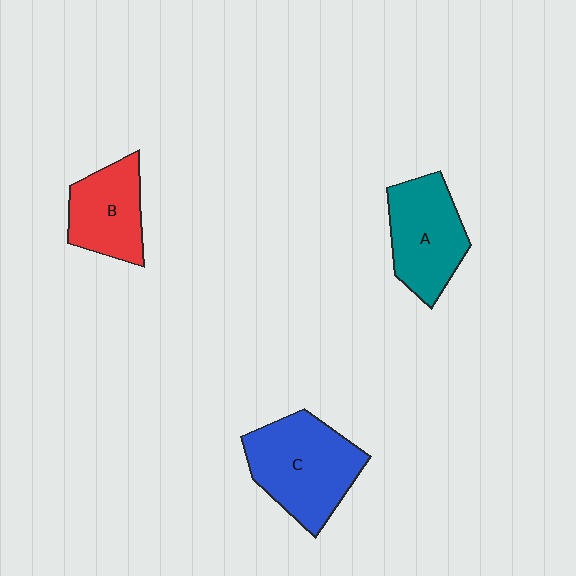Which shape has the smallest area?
Shape B (red).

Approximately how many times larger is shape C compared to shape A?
Approximately 1.2 times.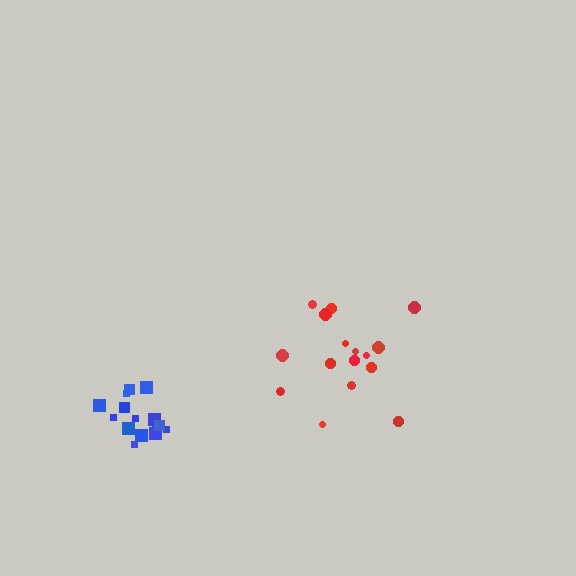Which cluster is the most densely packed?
Blue.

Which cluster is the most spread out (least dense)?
Red.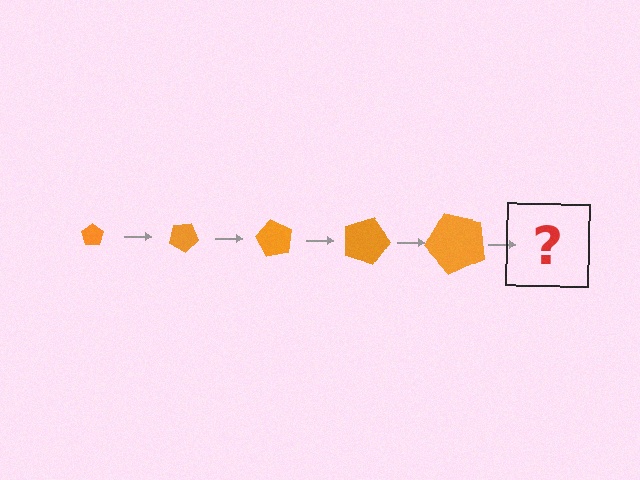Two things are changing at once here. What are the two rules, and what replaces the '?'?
The two rules are that the pentagon grows larger each step and it rotates 30 degrees each step. The '?' should be a pentagon, larger than the previous one and rotated 150 degrees from the start.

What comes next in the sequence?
The next element should be a pentagon, larger than the previous one and rotated 150 degrees from the start.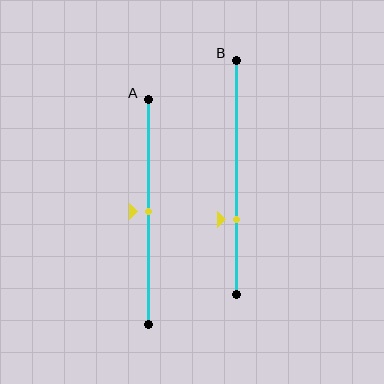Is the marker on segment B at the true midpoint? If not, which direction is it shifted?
No, the marker on segment B is shifted downward by about 18% of the segment length.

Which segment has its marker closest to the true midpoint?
Segment A has its marker closest to the true midpoint.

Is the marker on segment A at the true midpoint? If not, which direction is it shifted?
Yes, the marker on segment A is at the true midpoint.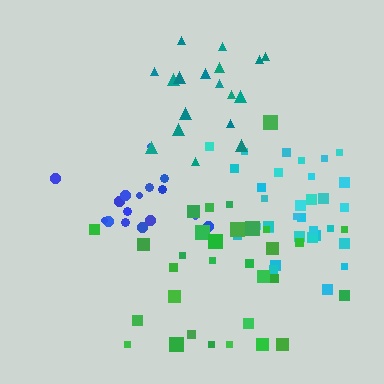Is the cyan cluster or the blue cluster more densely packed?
Blue.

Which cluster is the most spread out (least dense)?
Green.